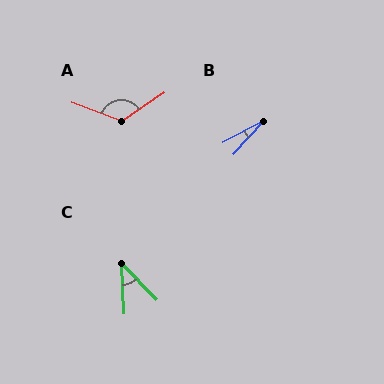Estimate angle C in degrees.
Approximately 41 degrees.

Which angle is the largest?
A, at approximately 125 degrees.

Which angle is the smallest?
B, at approximately 19 degrees.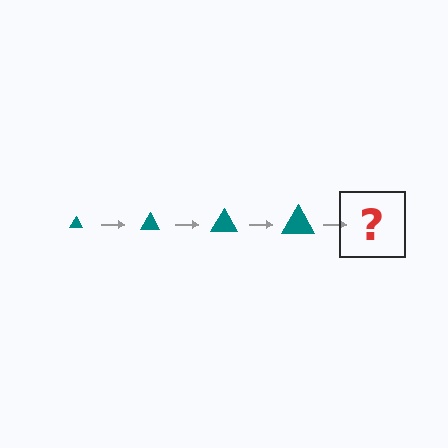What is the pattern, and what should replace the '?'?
The pattern is that the triangle gets progressively larger each step. The '?' should be a teal triangle, larger than the previous one.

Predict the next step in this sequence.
The next step is a teal triangle, larger than the previous one.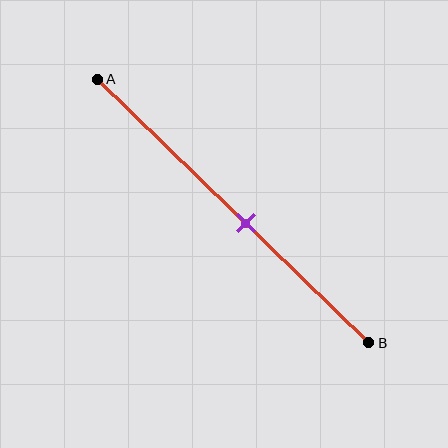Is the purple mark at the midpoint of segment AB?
No, the mark is at about 55% from A, not at the 50% midpoint.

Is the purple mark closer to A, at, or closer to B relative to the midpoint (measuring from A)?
The purple mark is closer to point B than the midpoint of segment AB.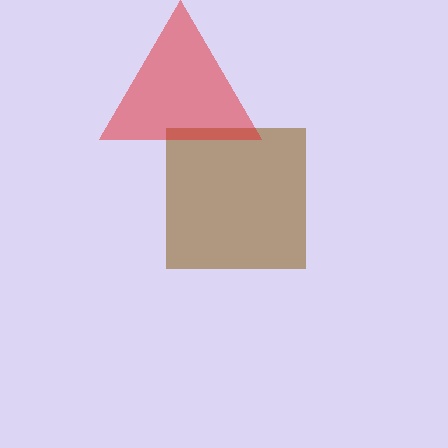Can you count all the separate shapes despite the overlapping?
Yes, there are 2 separate shapes.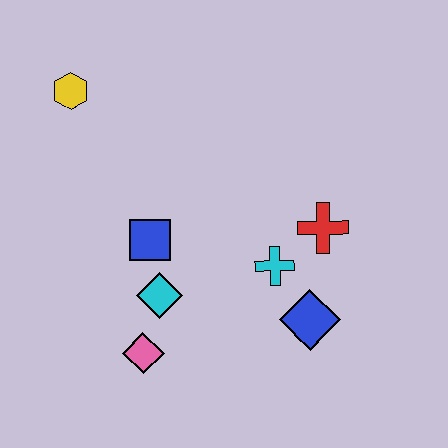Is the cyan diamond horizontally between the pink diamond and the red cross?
Yes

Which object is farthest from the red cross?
The yellow hexagon is farthest from the red cross.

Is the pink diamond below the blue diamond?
Yes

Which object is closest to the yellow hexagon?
The blue square is closest to the yellow hexagon.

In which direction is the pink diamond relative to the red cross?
The pink diamond is to the left of the red cross.